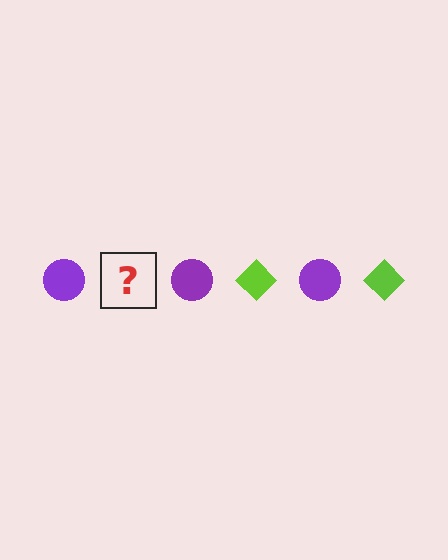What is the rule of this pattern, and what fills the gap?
The rule is that the pattern alternates between purple circle and lime diamond. The gap should be filled with a lime diamond.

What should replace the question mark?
The question mark should be replaced with a lime diamond.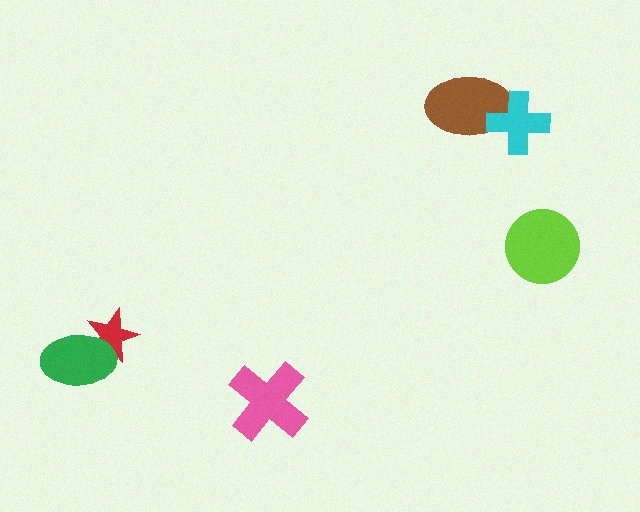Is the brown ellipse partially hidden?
Yes, it is partially covered by another shape.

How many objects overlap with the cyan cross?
1 object overlaps with the cyan cross.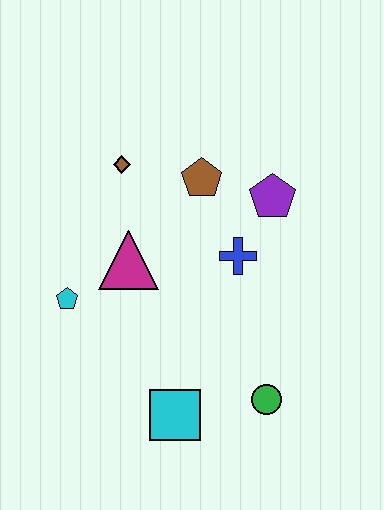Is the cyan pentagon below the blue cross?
Yes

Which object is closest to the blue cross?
The purple pentagon is closest to the blue cross.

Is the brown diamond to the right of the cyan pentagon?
Yes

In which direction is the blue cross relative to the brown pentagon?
The blue cross is below the brown pentagon.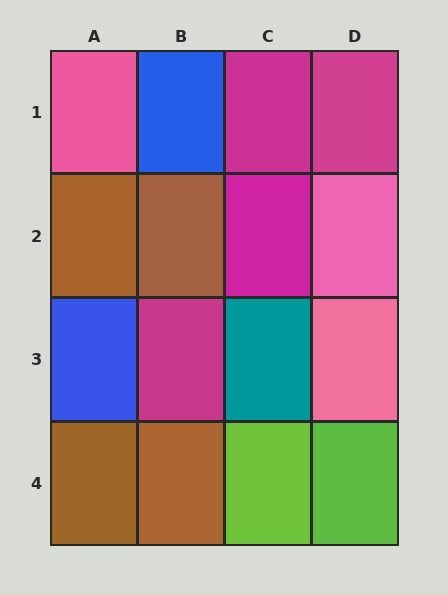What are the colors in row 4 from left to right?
Brown, brown, lime, lime.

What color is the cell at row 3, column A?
Blue.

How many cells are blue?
2 cells are blue.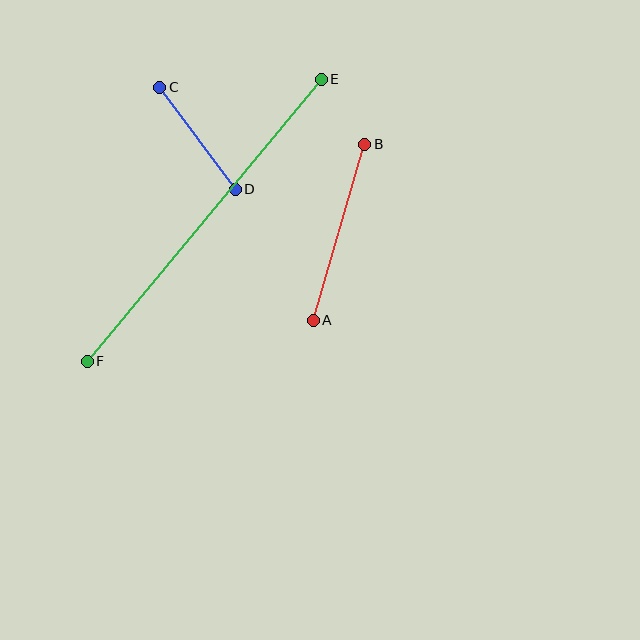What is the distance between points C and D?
The distance is approximately 127 pixels.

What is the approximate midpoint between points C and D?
The midpoint is at approximately (197, 138) pixels.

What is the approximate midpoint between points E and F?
The midpoint is at approximately (204, 220) pixels.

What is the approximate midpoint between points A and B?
The midpoint is at approximately (339, 232) pixels.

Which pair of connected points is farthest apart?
Points E and F are farthest apart.